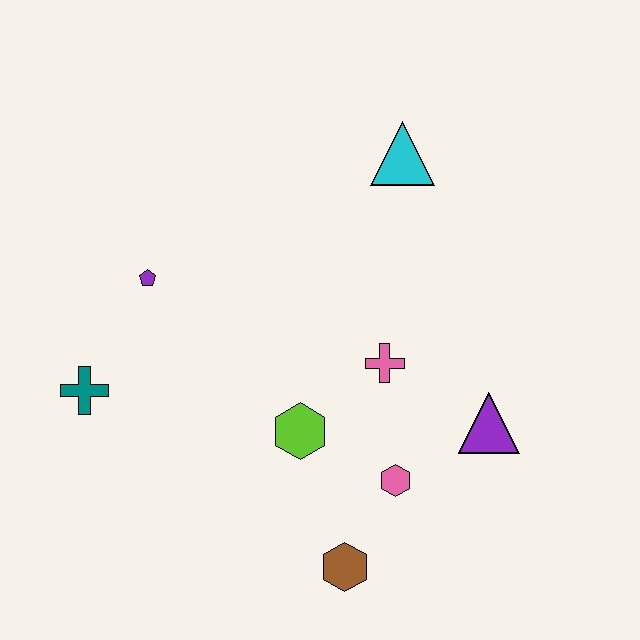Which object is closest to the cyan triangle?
The pink cross is closest to the cyan triangle.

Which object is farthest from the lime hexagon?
The cyan triangle is farthest from the lime hexagon.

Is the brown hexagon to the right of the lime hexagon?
Yes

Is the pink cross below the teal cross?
No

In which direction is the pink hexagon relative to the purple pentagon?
The pink hexagon is to the right of the purple pentagon.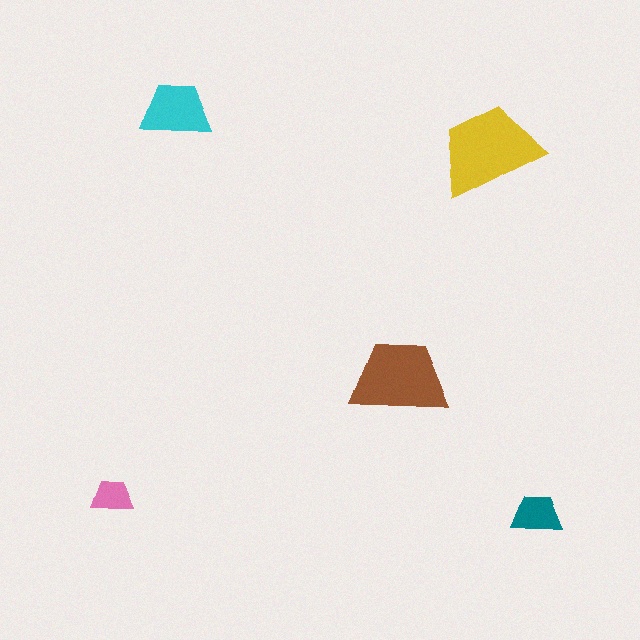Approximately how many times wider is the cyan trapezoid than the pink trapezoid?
About 1.5 times wider.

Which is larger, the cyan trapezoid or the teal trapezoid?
The cyan one.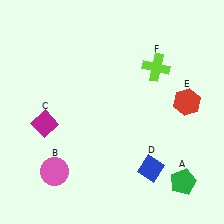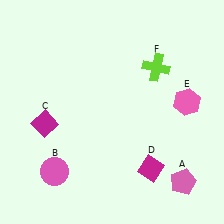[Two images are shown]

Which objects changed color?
A changed from green to pink. D changed from blue to magenta. E changed from red to pink.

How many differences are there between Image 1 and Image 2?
There are 3 differences between the two images.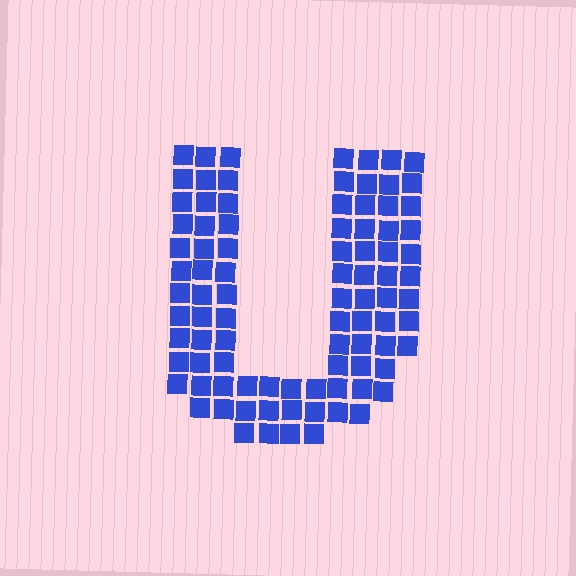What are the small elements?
The small elements are squares.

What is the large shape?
The large shape is the letter U.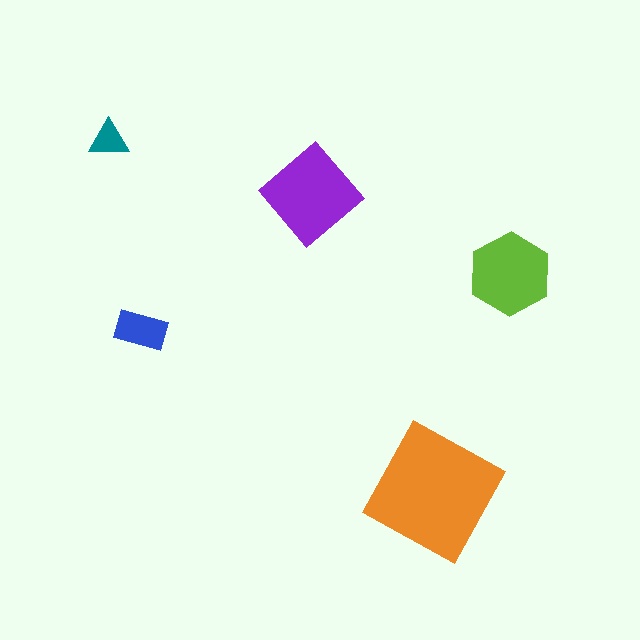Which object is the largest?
The orange square.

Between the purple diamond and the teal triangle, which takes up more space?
The purple diamond.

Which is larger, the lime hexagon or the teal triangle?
The lime hexagon.